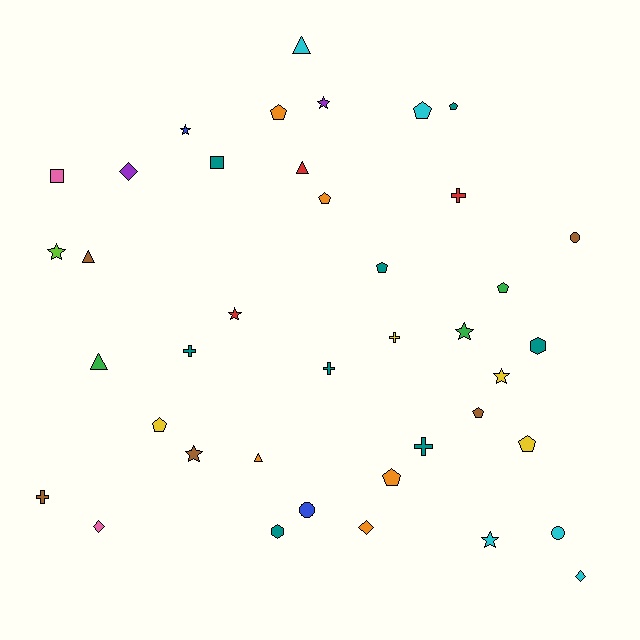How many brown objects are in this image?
There are 5 brown objects.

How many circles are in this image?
There are 3 circles.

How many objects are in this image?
There are 40 objects.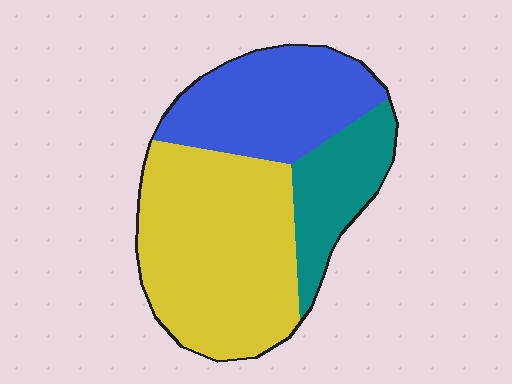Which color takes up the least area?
Teal, at roughly 20%.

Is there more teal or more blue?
Blue.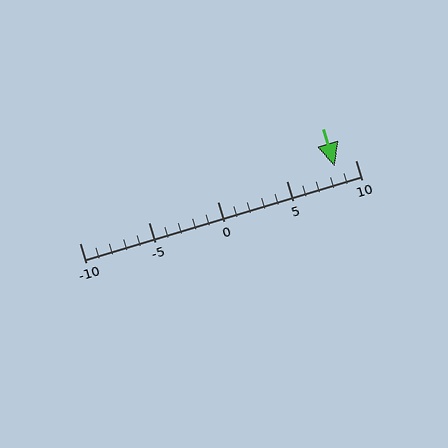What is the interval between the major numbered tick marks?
The major tick marks are spaced 5 units apart.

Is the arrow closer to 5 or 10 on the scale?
The arrow is closer to 10.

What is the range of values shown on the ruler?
The ruler shows values from -10 to 10.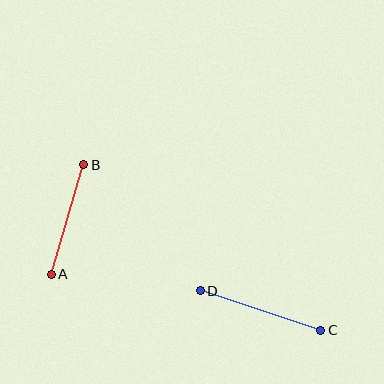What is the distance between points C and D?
The distance is approximately 127 pixels.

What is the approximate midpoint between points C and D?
The midpoint is at approximately (260, 310) pixels.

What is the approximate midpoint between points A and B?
The midpoint is at approximately (67, 219) pixels.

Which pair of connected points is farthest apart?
Points C and D are farthest apart.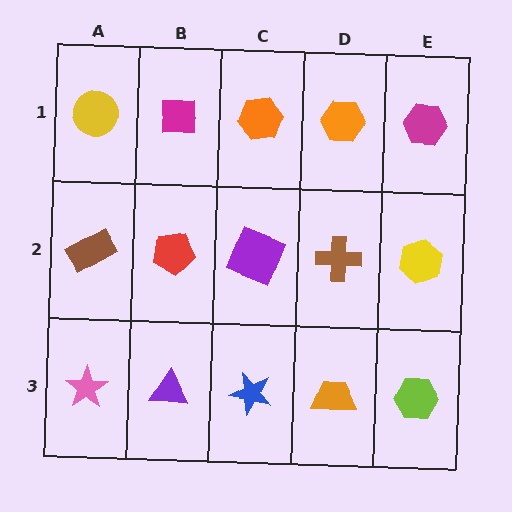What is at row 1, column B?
A magenta square.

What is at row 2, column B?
A red pentagon.